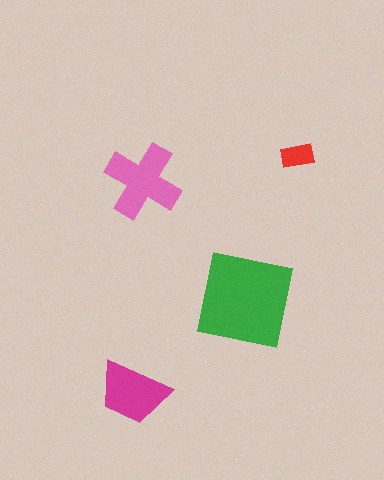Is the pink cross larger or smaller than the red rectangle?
Larger.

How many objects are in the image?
There are 4 objects in the image.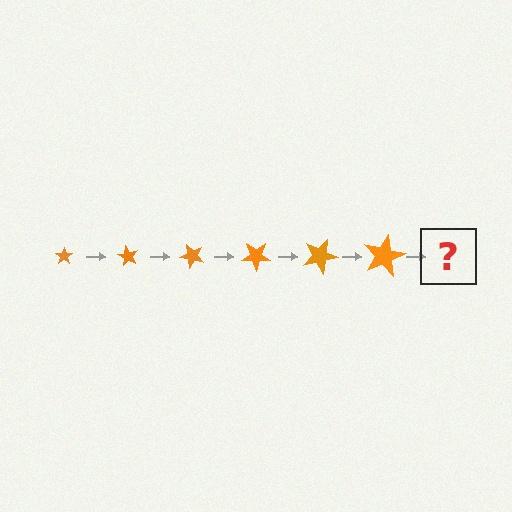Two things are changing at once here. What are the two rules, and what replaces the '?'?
The two rules are that the star grows larger each step and it rotates 60 degrees each step. The '?' should be a star, larger than the previous one and rotated 360 degrees from the start.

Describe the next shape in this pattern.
It should be a star, larger than the previous one and rotated 360 degrees from the start.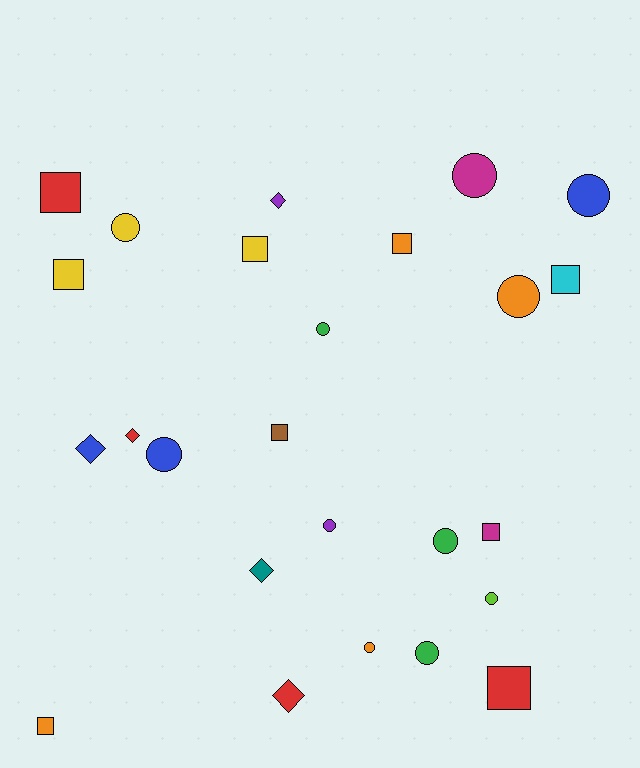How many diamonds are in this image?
There are 5 diamonds.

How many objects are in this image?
There are 25 objects.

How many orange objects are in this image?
There are 4 orange objects.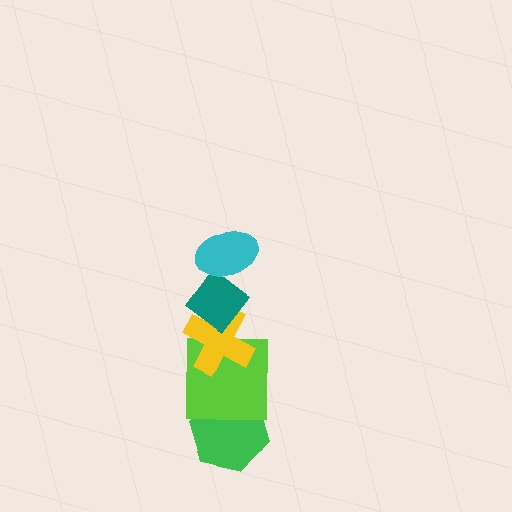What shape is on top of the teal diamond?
The cyan ellipse is on top of the teal diamond.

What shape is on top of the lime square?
The yellow cross is on top of the lime square.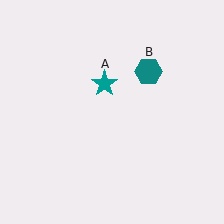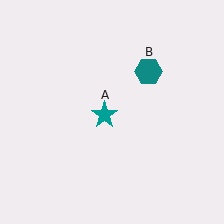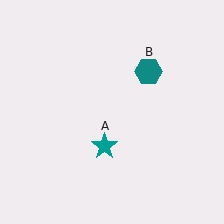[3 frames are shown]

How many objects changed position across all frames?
1 object changed position: teal star (object A).